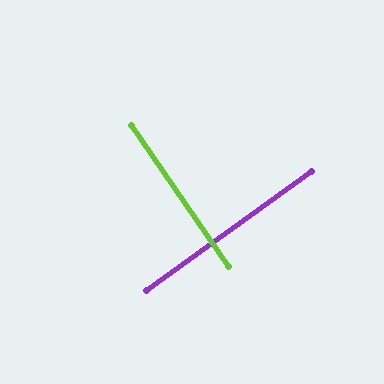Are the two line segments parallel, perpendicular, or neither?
Perpendicular — they meet at approximately 89°.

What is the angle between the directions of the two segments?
Approximately 89 degrees.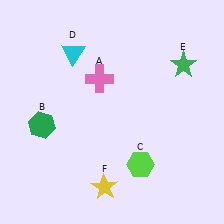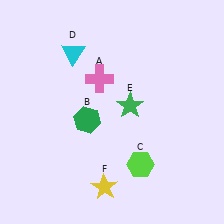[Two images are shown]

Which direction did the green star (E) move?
The green star (E) moved left.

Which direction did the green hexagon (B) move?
The green hexagon (B) moved right.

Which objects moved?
The objects that moved are: the green hexagon (B), the green star (E).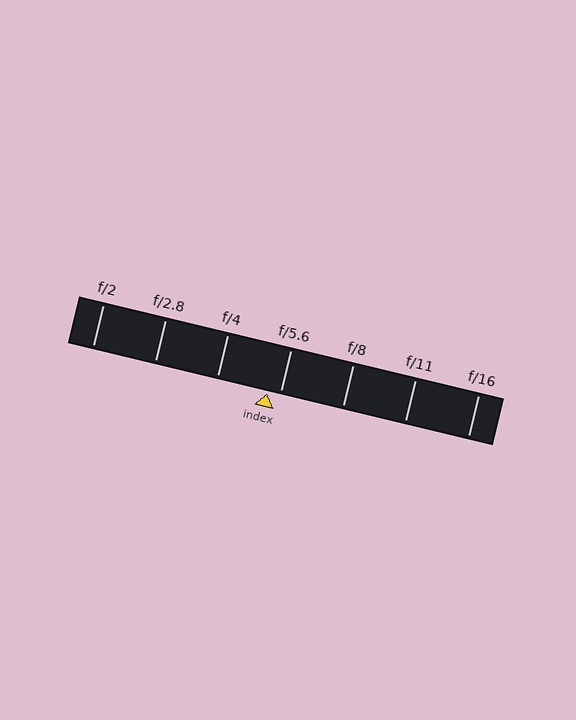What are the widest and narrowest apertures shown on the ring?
The widest aperture shown is f/2 and the narrowest is f/16.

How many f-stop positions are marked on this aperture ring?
There are 7 f-stop positions marked.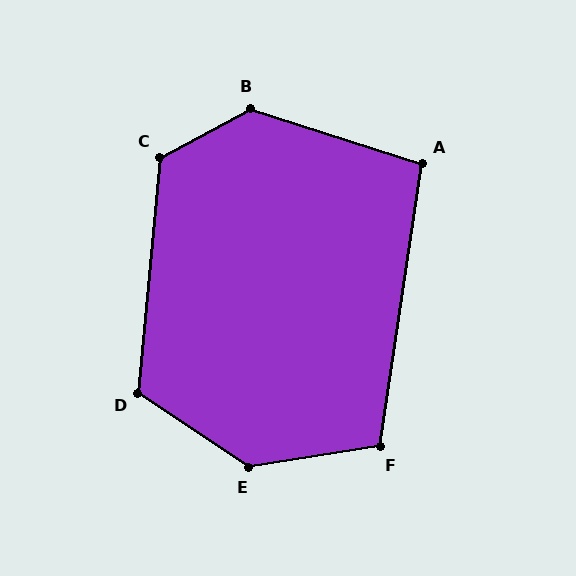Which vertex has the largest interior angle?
E, at approximately 137 degrees.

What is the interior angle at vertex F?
Approximately 107 degrees (obtuse).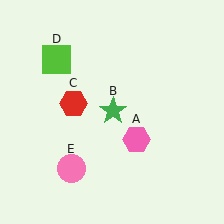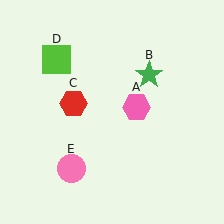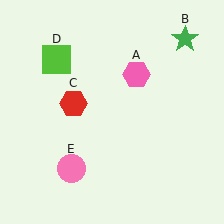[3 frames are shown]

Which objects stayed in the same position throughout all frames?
Red hexagon (object C) and lime square (object D) and pink circle (object E) remained stationary.